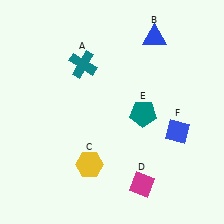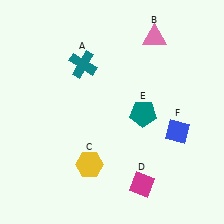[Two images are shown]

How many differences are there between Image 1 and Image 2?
There is 1 difference between the two images.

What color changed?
The triangle (B) changed from blue in Image 1 to pink in Image 2.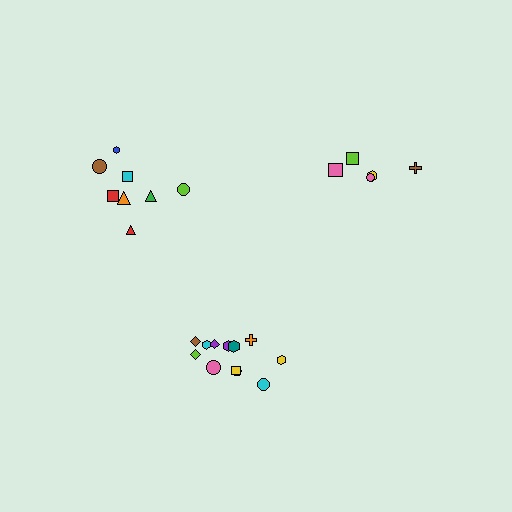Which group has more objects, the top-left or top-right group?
The top-left group.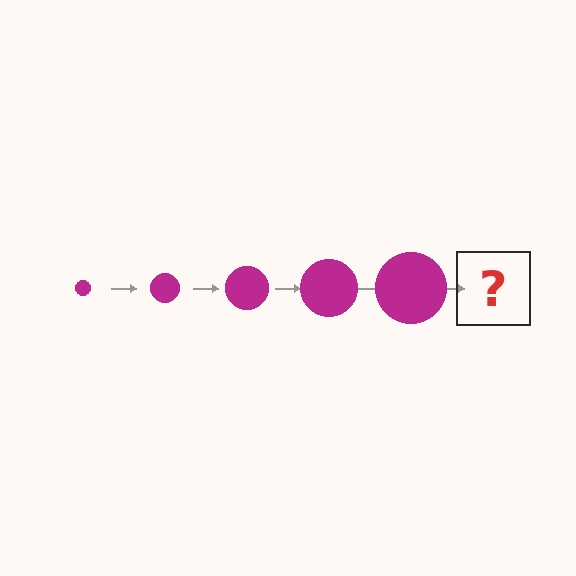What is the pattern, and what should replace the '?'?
The pattern is that the circle gets progressively larger each step. The '?' should be a magenta circle, larger than the previous one.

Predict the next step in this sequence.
The next step is a magenta circle, larger than the previous one.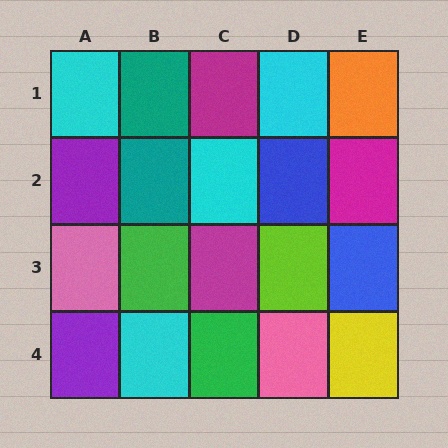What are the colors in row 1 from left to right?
Cyan, teal, magenta, cyan, orange.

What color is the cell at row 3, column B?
Green.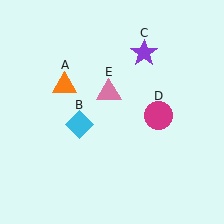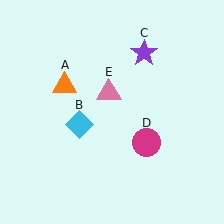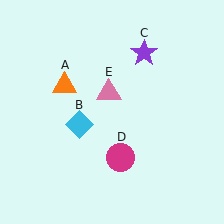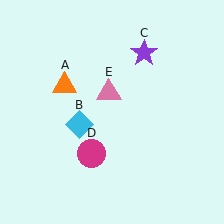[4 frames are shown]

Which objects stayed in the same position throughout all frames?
Orange triangle (object A) and cyan diamond (object B) and purple star (object C) and pink triangle (object E) remained stationary.